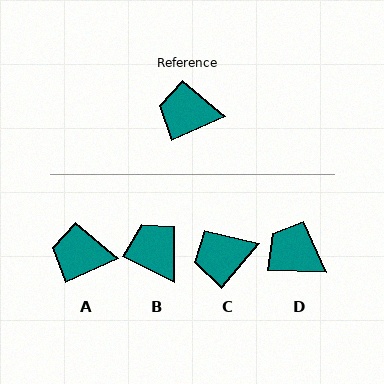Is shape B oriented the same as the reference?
No, it is off by about 51 degrees.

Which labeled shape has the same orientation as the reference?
A.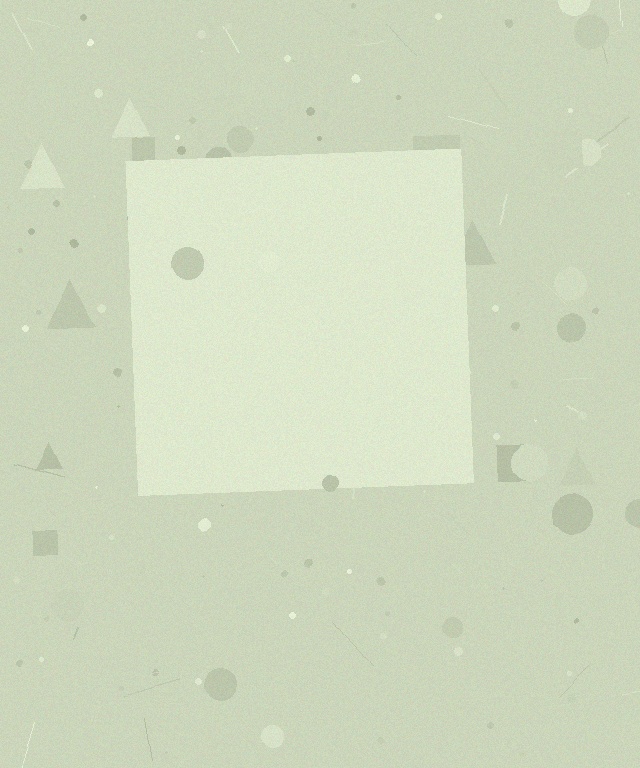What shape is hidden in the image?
A square is hidden in the image.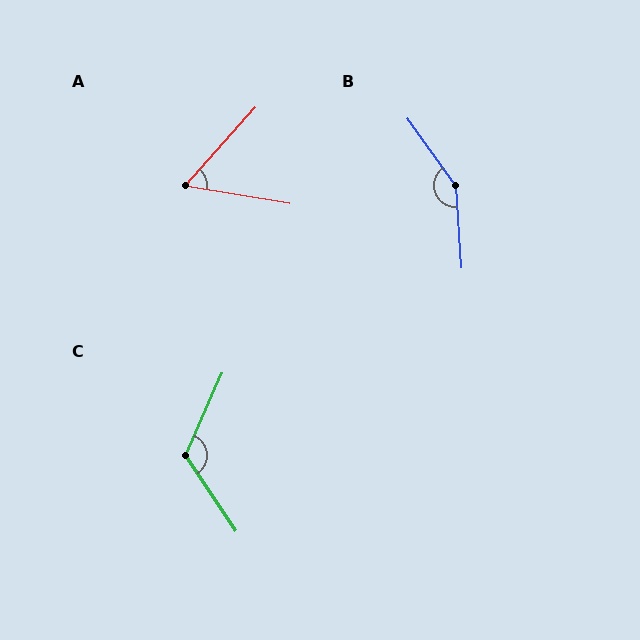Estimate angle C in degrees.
Approximately 122 degrees.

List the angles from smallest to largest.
A (58°), C (122°), B (149°).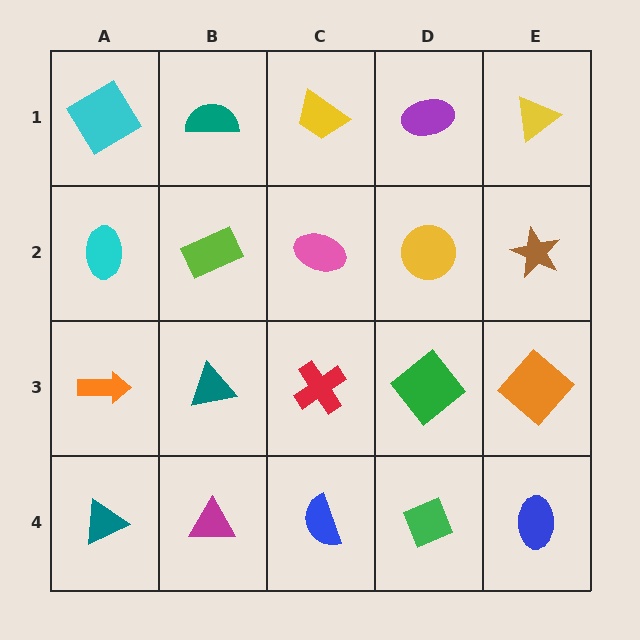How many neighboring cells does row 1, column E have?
2.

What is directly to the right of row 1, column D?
A yellow triangle.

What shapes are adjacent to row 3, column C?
A pink ellipse (row 2, column C), a blue semicircle (row 4, column C), a teal triangle (row 3, column B), a green diamond (row 3, column D).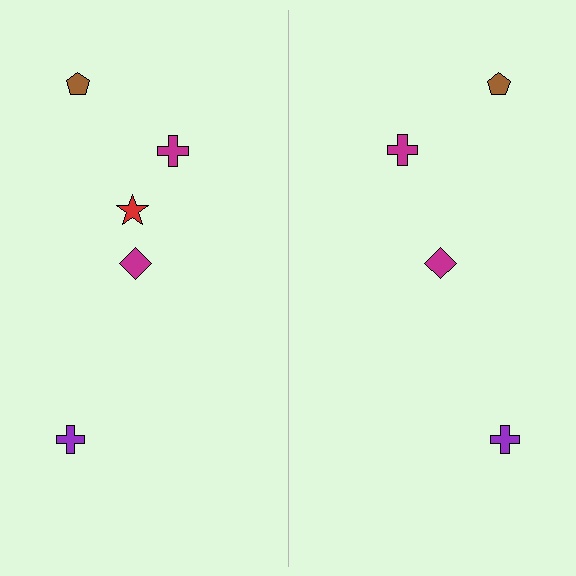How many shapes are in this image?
There are 9 shapes in this image.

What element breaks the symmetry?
A red star is missing from the right side.